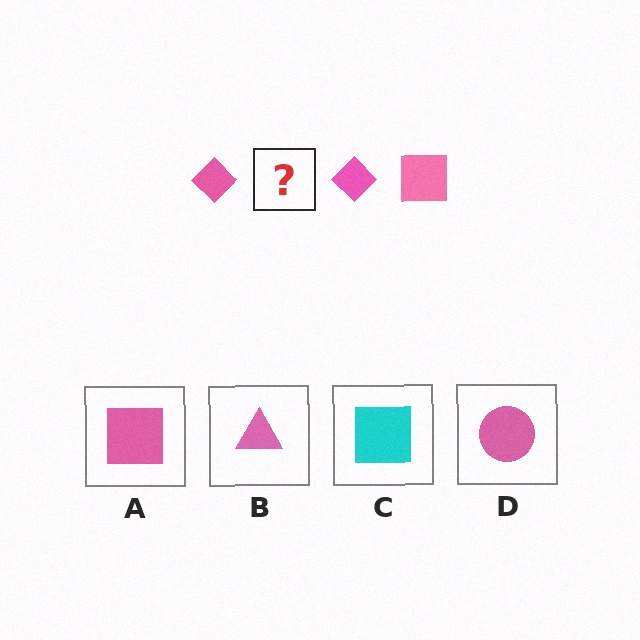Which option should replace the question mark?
Option A.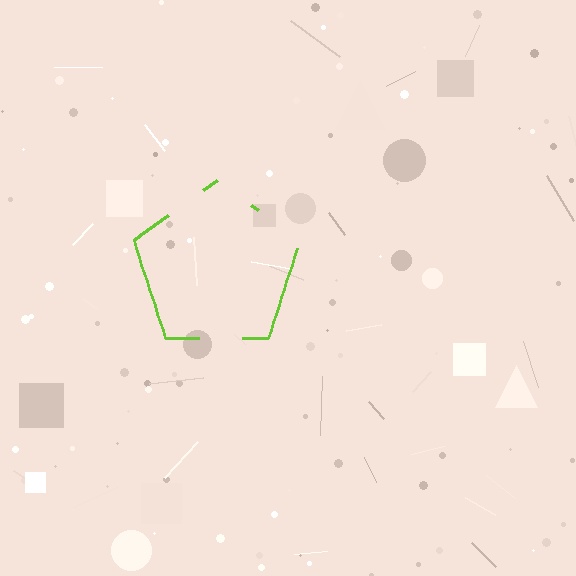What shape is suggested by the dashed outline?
The dashed outline suggests a pentagon.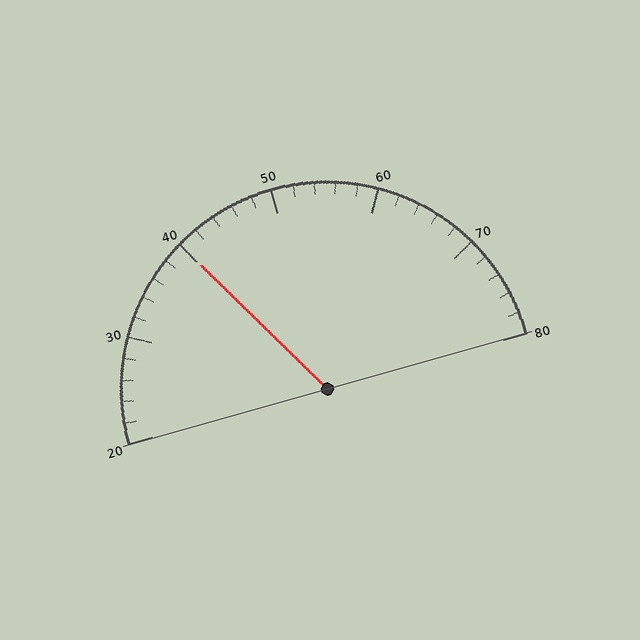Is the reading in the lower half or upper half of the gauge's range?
The reading is in the lower half of the range (20 to 80).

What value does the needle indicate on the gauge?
The needle indicates approximately 40.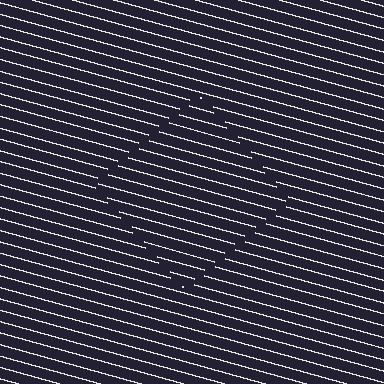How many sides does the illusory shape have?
4 sides — the line-ends trace a square.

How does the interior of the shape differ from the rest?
The interior of the shape contains the same grating, shifted by half a period — the contour is defined by the phase discontinuity where line-ends from the inner and outer gratings abut.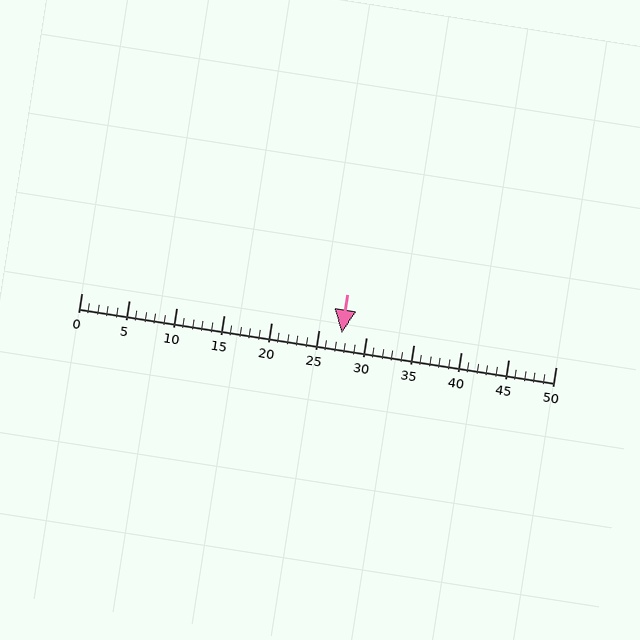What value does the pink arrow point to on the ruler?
The pink arrow points to approximately 27.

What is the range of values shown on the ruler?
The ruler shows values from 0 to 50.